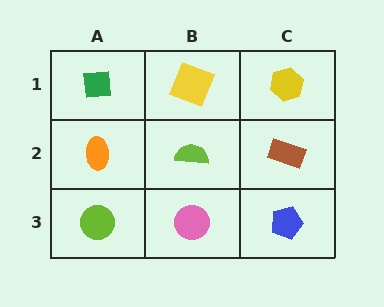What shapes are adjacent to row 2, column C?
A yellow hexagon (row 1, column C), a blue pentagon (row 3, column C), a lime semicircle (row 2, column B).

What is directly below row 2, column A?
A lime circle.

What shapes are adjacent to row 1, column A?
An orange ellipse (row 2, column A), a yellow square (row 1, column B).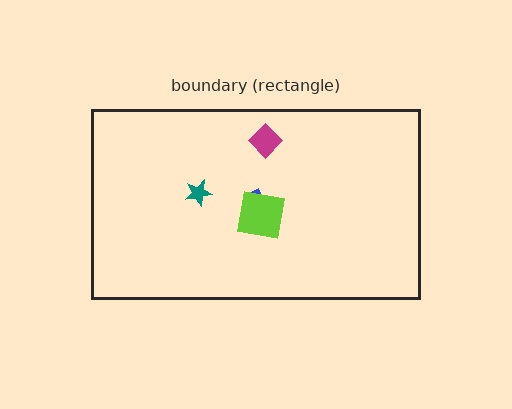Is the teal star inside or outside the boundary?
Inside.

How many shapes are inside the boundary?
5 inside, 0 outside.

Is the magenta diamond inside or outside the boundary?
Inside.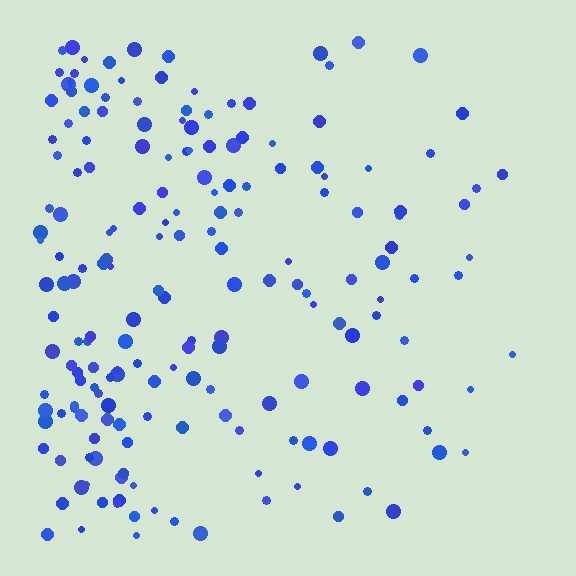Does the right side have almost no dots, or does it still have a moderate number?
Still a moderate number, just noticeably fewer than the left.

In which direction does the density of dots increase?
From right to left, with the left side densest.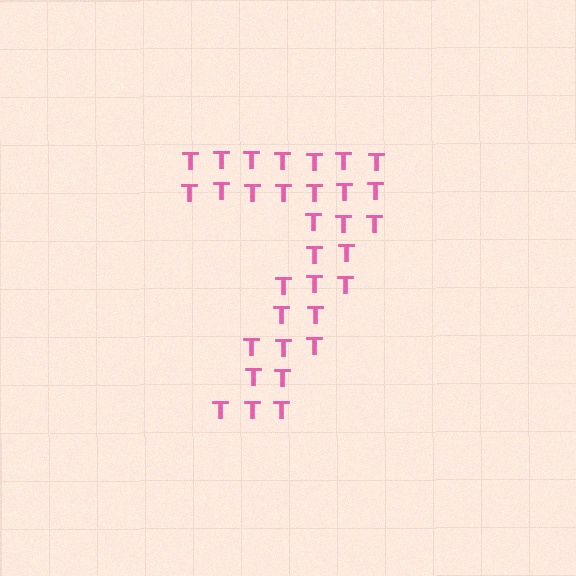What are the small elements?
The small elements are letter T's.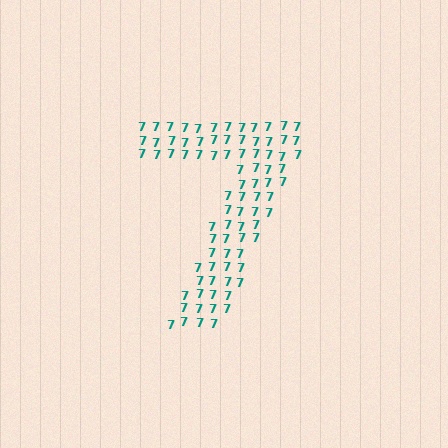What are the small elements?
The small elements are digit 7's.